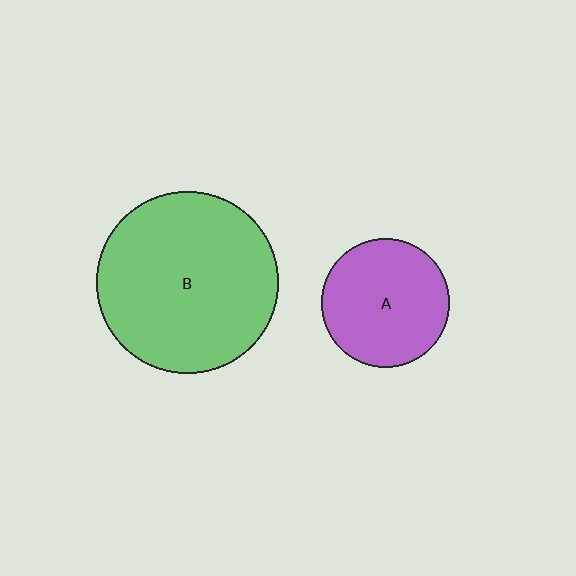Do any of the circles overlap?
No, none of the circles overlap.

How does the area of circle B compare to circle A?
Approximately 2.0 times.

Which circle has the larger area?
Circle B (green).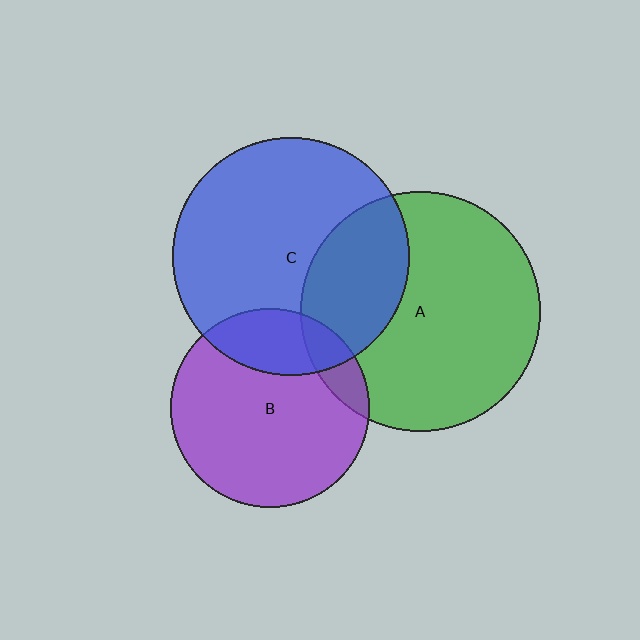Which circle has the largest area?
Circle A (green).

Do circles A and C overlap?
Yes.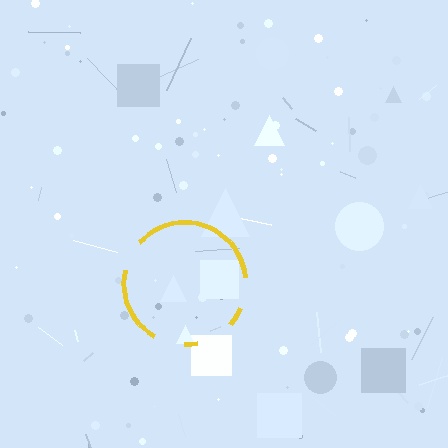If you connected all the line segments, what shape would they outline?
They would outline a circle.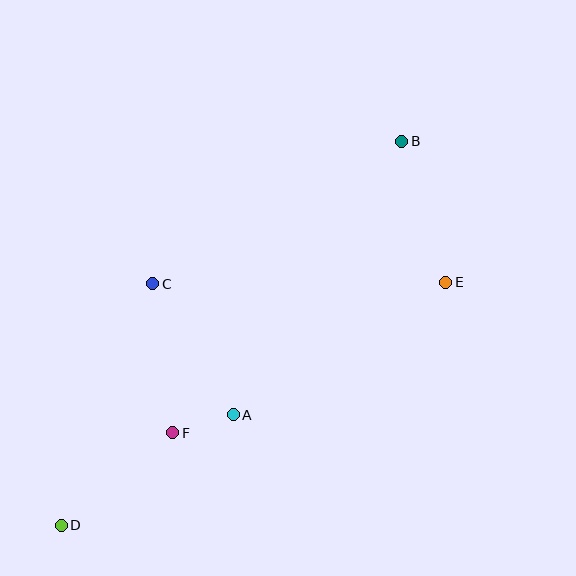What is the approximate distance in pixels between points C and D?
The distance between C and D is approximately 258 pixels.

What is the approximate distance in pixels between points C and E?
The distance between C and E is approximately 293 pixels.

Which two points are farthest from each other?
Points B and D are farthest from each other.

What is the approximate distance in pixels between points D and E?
The distance between D and E is approximately 455 pixels.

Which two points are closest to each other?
Points A and F are closest to each other.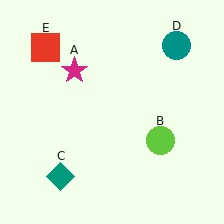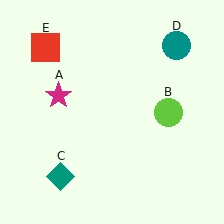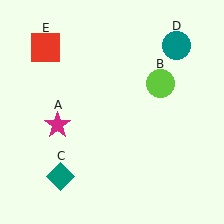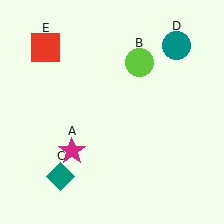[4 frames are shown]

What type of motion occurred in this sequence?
The magenta star (object A), lime circle (object B) rotated counterclockwise around the center of the scene.